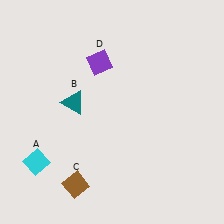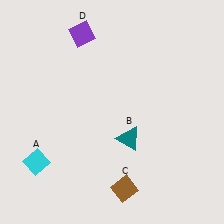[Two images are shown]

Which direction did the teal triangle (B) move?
The teal triangle (B) moved right.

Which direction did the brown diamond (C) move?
The brown diamond (C) moved right.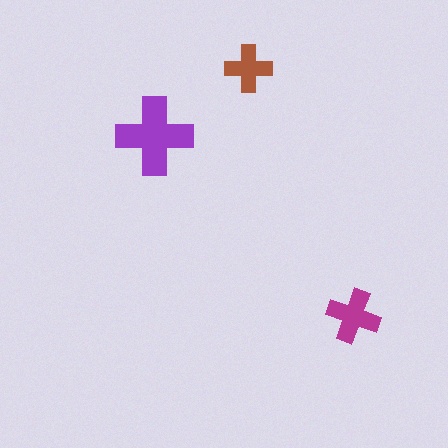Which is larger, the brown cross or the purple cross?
The purple one.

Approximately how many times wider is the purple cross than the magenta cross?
About 1.5 times wider.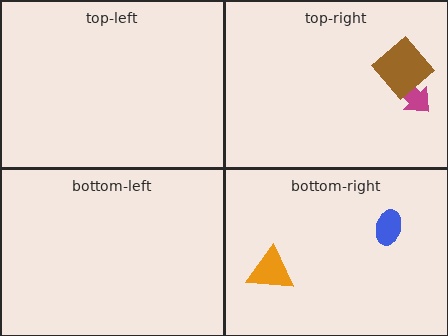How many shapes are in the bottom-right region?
2.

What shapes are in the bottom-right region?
The orange triangle, the blue ellipse.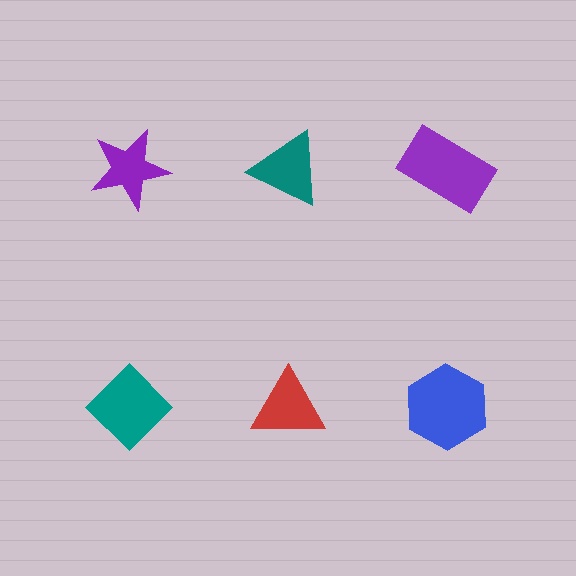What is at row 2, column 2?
A red triangle.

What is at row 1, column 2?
A teal triangle.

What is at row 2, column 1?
A teal diamond.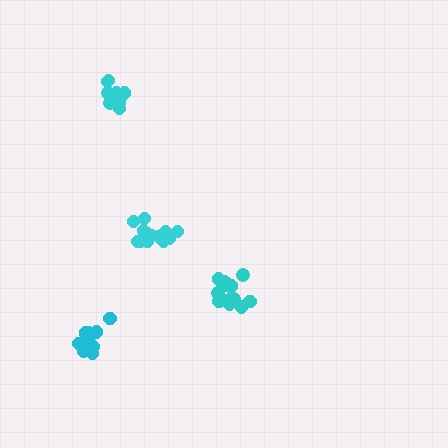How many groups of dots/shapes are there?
There are 4 groups.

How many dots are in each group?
Group 1: 10 dots, Group 2: 15 dots, Group 3: 14 dots, Group 4: 10 dots (49 total).